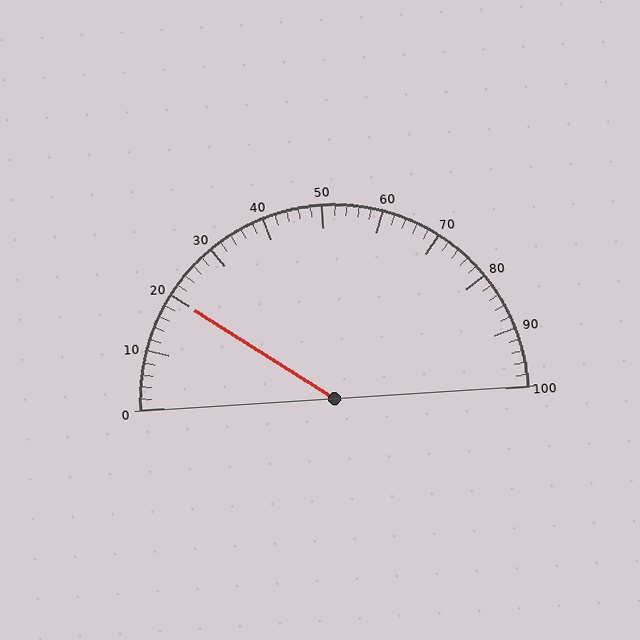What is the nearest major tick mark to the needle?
The nearest major tick mark is 20.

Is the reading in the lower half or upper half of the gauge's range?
The reading is in the lower half of the range (0 to 100).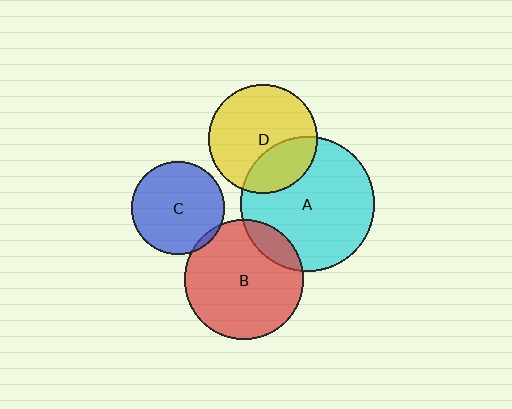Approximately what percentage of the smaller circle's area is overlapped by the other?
Approximately 5%.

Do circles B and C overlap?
Yes.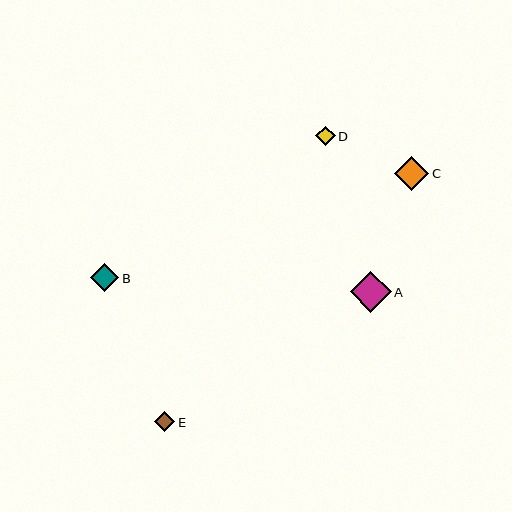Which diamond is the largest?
Diamond A is the largest with a size of approximately 41 pixels.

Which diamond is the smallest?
Diamond D is the smallest with a size of approximately 19 pixels.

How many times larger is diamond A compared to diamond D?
Diamond A is approximately 2.1 times the size of diamond D.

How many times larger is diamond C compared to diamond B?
Diamond C is approximately 1.2 times the size of diamond B.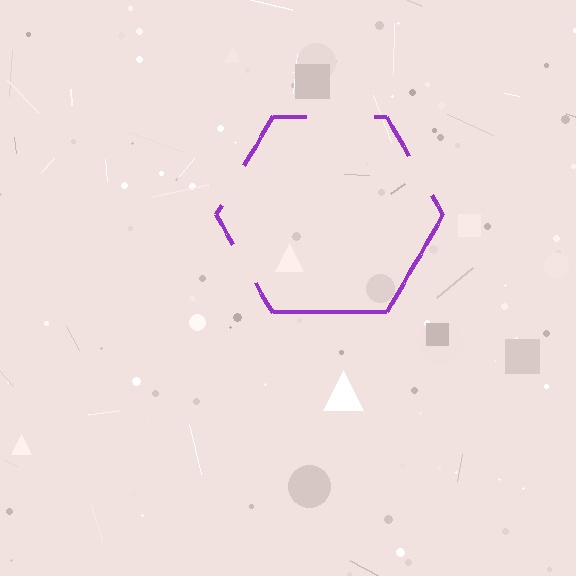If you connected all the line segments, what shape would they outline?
They would outline a hexagon.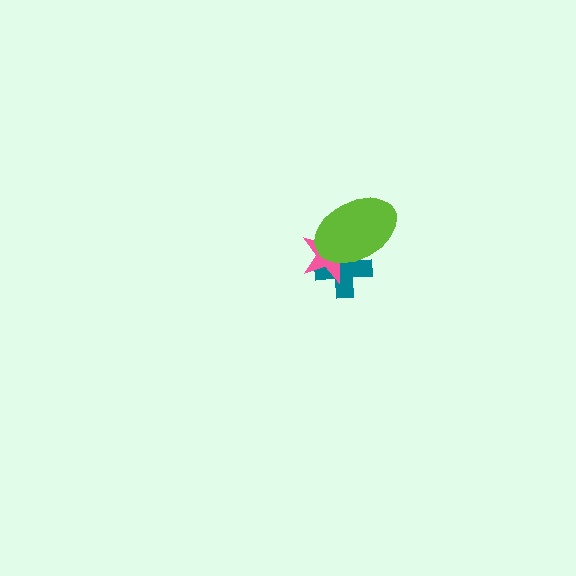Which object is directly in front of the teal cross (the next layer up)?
The pink star is directly in front of the teal cross.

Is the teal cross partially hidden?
Yes, it is partially covered by another shape.